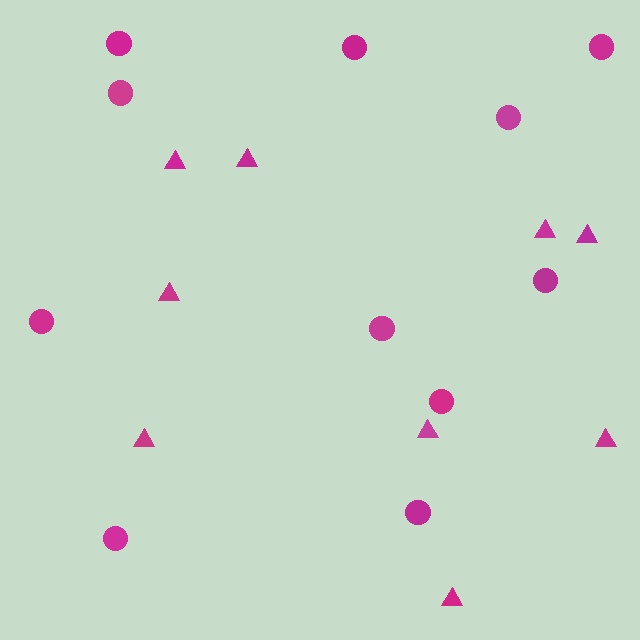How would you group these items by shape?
There are 2 groups: one group of circles (11) and one group of triangles (9).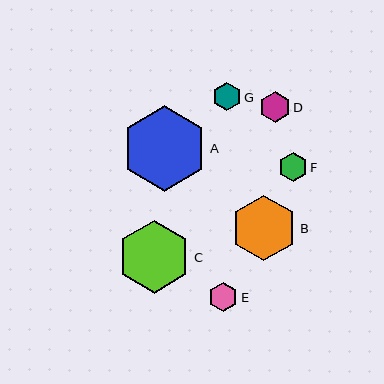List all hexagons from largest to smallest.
From largest to smallest: A, C, B, D, E, F, G.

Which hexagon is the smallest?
Hexagon G is the smallest with a size of approximately 28 pixels.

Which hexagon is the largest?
Hexagon A is the largest with a size of approximately 85 pixels.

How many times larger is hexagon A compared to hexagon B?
Hexagon A is approximately 1.3 times the size of hexagon B.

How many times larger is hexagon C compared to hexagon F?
Hexagon C is approximately 2.6 times the size of hexagon F.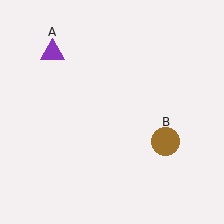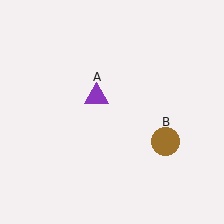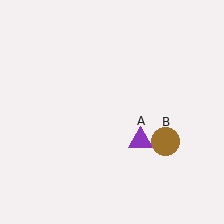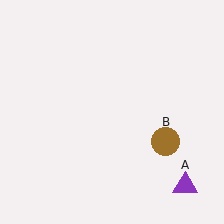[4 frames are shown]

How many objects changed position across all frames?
1 object changed position: purple triangle (object A).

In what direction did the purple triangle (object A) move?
The purple triangle (object A) moved down and to the right.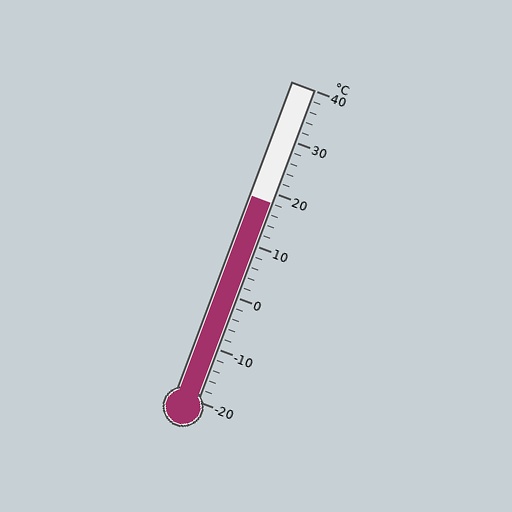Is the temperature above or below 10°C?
The temperature is above 10°C.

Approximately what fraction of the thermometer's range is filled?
The thermometer is filled to approximately 65% of its range.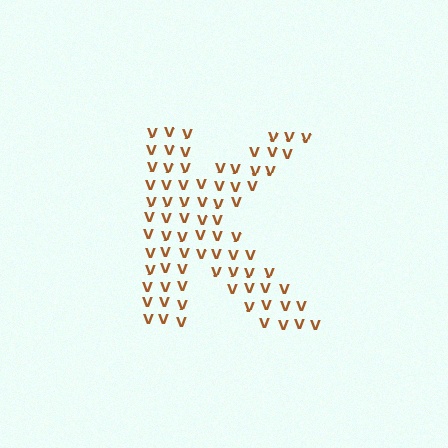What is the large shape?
The large shape is the letter K.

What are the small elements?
The small elements are letter V's.